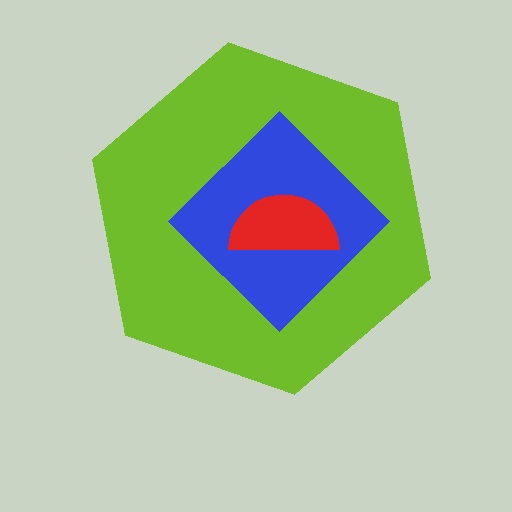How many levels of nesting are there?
3.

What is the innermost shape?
The red semicircle.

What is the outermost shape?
The lime hexagon.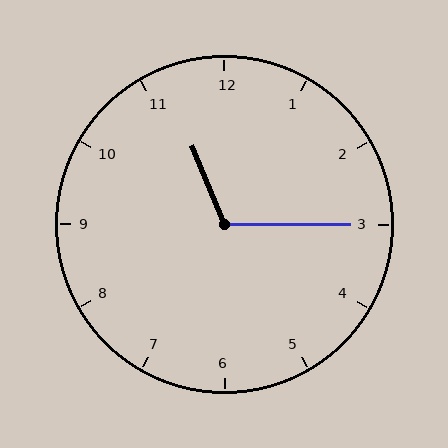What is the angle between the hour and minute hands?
Approximately 112 degrees.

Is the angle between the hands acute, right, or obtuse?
It is obtuse.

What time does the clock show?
11:15.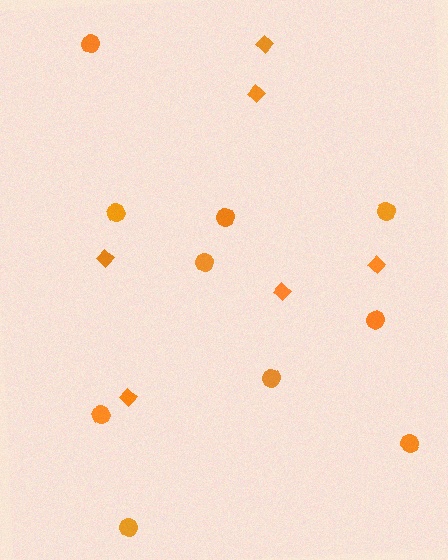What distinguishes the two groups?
There are 2 groups: one group of diamonds (6) and one group of circles (10).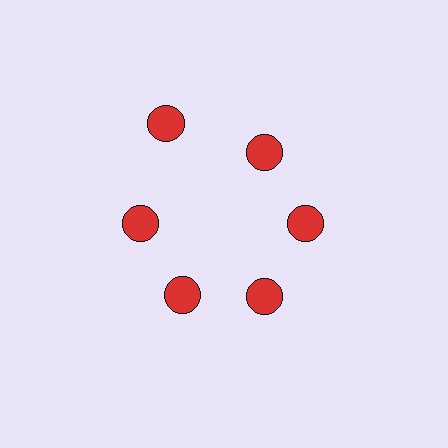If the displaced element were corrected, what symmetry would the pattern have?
It would have 6-fold rotational symmetry — the pattern would map onto itself every 60 degrees.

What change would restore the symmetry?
The symmetry would be restored by moving it inward, back onto the ring so that all 6 circles sit at equal angles and equal distance from the center.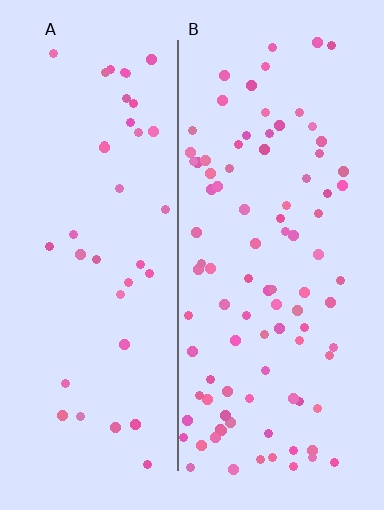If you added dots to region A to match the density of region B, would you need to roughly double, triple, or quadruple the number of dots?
Approximately double.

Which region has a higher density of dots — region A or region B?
B (the right).